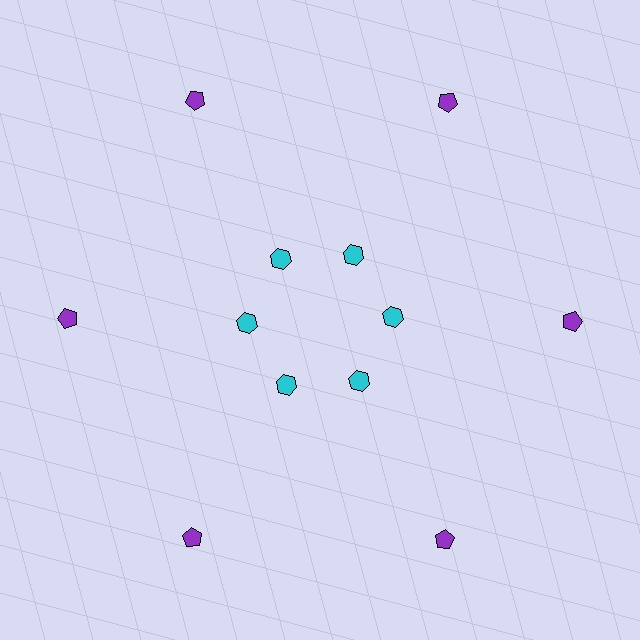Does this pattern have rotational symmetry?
Yes, this pattern has 6-fold rotational symmetry. It looks the same after rotating 60 degrees around the center.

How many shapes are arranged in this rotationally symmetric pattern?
There are 12 shapes, arranged in 6 groups of 2.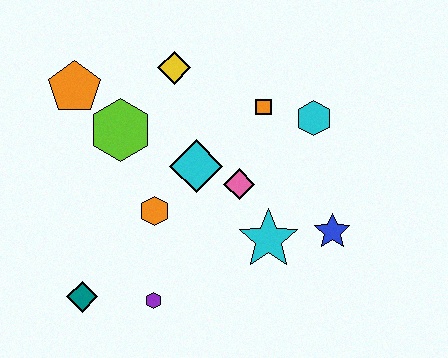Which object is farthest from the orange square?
The teal diamond is farthest from the orange square.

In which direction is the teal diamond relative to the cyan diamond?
The teal diamond is below the cyan diamond.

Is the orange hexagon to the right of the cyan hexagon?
No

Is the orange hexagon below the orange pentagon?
Yes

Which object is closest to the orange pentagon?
The lime hexagon is closest to the orange pentagon.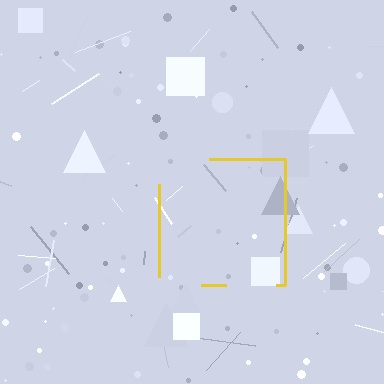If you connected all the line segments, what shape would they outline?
They would outline a square.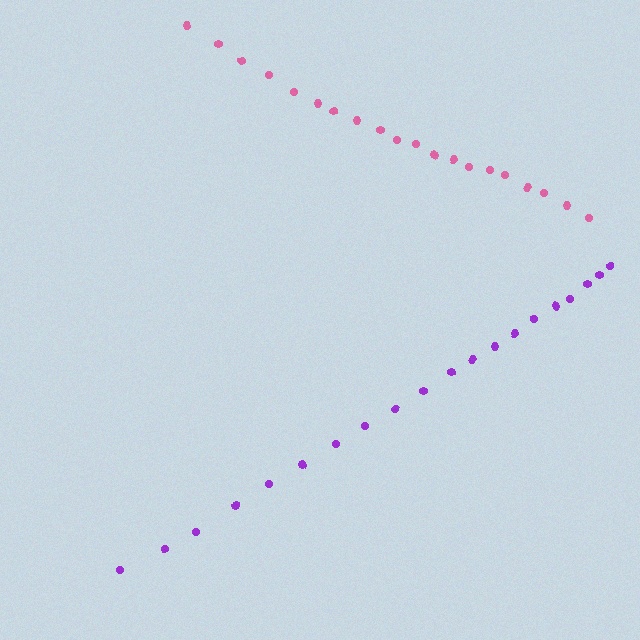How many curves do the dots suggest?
There are 2 distinct paths.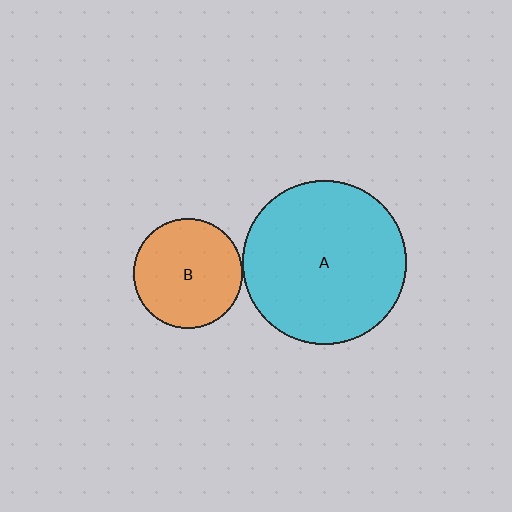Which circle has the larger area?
Circle A (cyan).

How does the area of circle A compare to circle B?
Approximately 2.3 times.